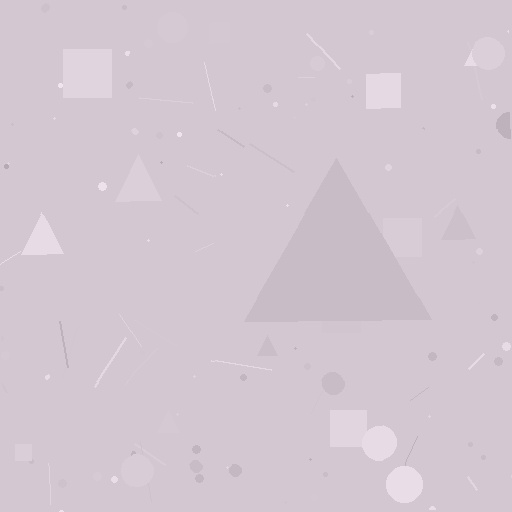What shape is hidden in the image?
A triangle is hidden in the image.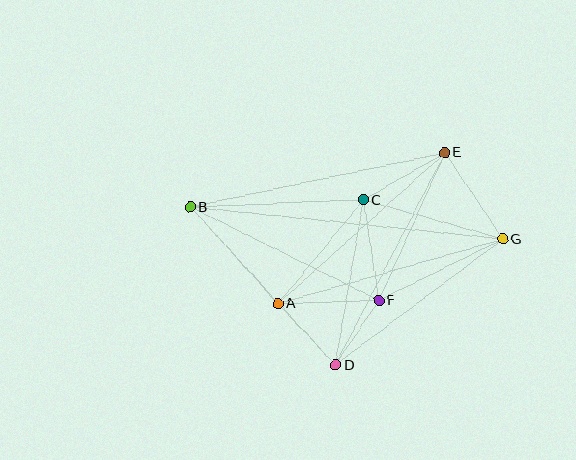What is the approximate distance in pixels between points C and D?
The distance between C and D is approximately 167 pixels.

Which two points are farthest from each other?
Points B and G are farthest from each other.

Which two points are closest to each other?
Points D and F are closest to each other.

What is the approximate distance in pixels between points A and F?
The distance between A and F is approximately 101 pixels.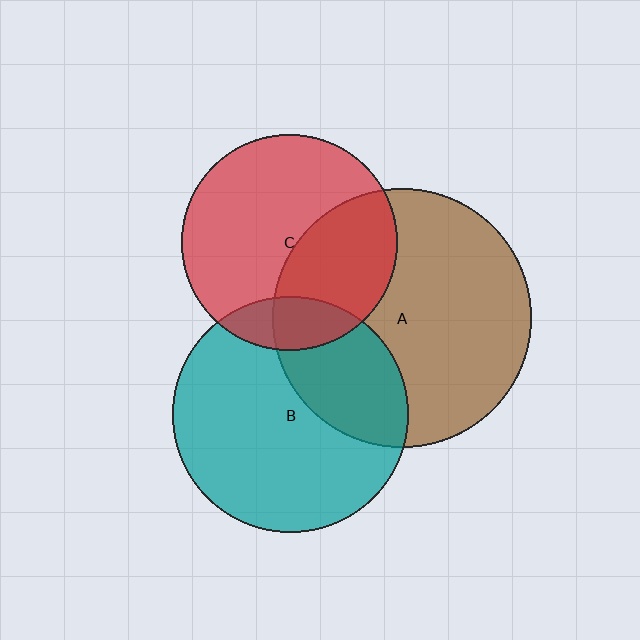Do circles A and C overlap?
Yes.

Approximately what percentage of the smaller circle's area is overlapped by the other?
Approximately 40%.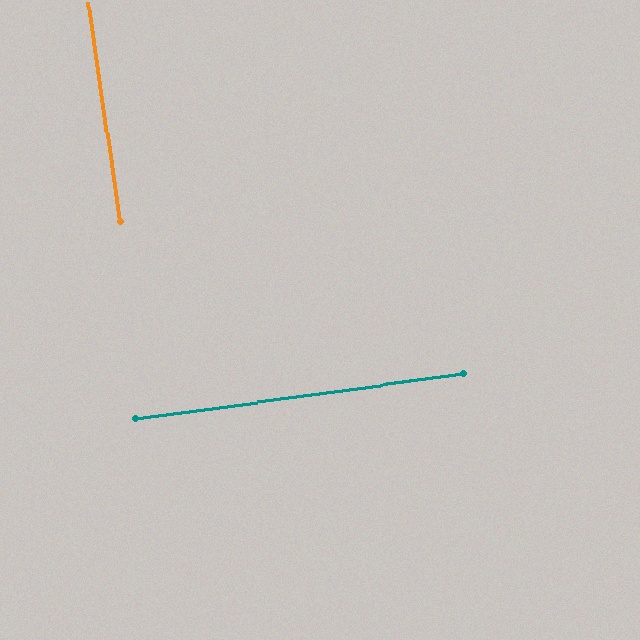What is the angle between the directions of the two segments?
Approximately 90 degrees.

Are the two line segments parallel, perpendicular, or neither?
Perpendicular — they meet at approximately 90°.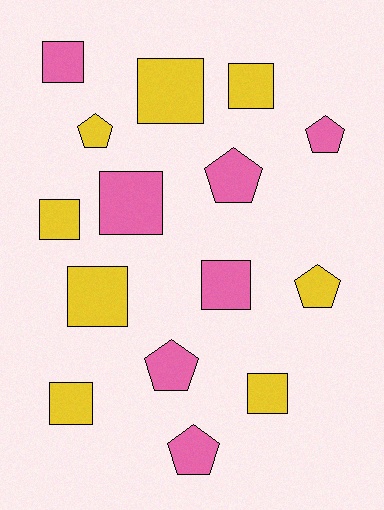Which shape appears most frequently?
Square, with 9 objects.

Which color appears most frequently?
Yellow, with 8 objects.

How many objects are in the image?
There are 15 objects.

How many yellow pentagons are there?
There are 2 yellow pentagons.